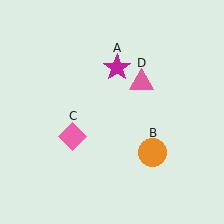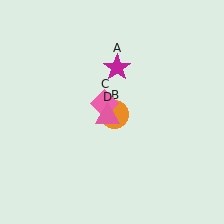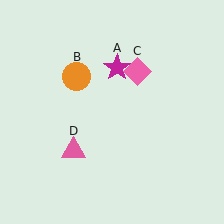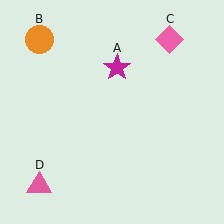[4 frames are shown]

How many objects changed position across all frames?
3 objects changed position: orange circle (object B), pink diamond (object C), pink triangle (object D).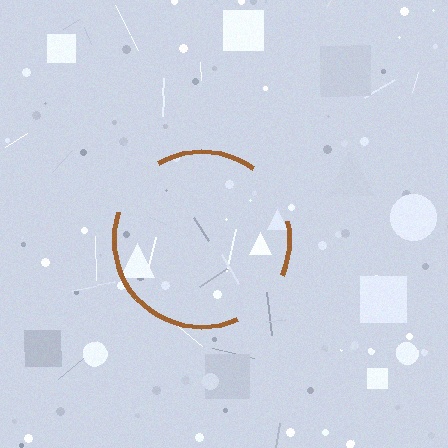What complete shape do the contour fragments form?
The contour fragments form a circle.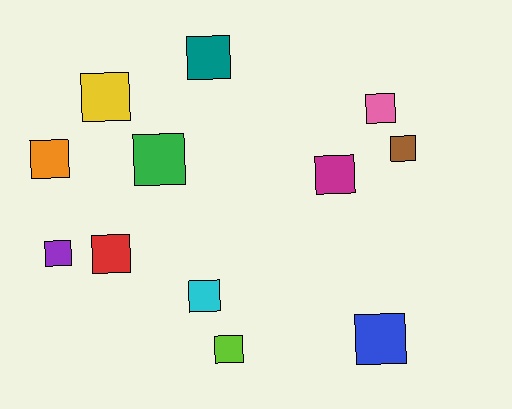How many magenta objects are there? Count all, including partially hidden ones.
There is 1 magenta object.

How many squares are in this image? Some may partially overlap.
There are 12 squares.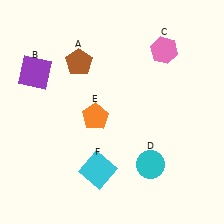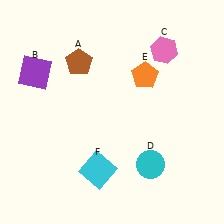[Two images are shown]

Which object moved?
The orange pentagon (E) moved right.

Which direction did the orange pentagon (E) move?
The orange pentagon (E) moved right.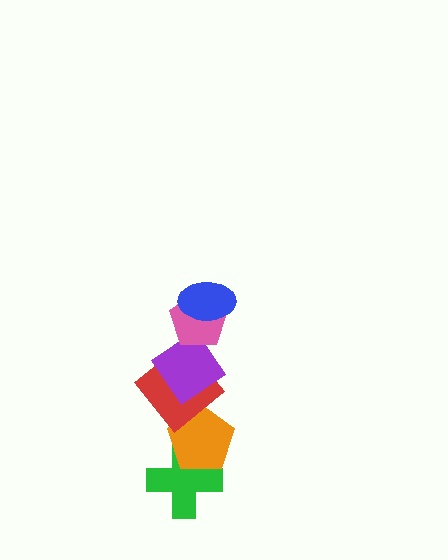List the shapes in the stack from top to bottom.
From top to bottom: the blue ellipse, the pink pentagon, the purple diamond, the red diamond, the orange pentagon, the green cross.